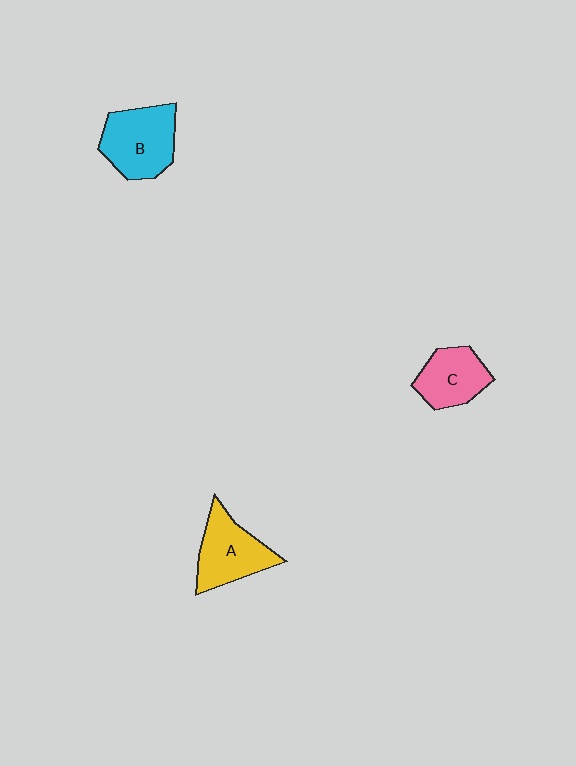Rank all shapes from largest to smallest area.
From largest to smallest: B (cyan), A (yellow), C (pink).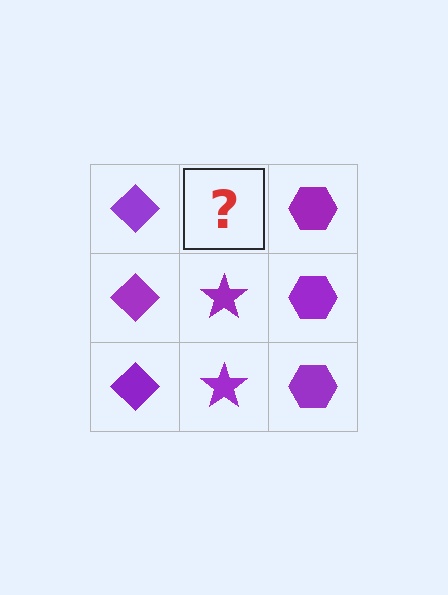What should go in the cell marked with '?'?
The missing cell should contain a purple star.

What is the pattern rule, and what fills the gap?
The rule is that each column has a consistent shape. The gap should be filled with a purple star.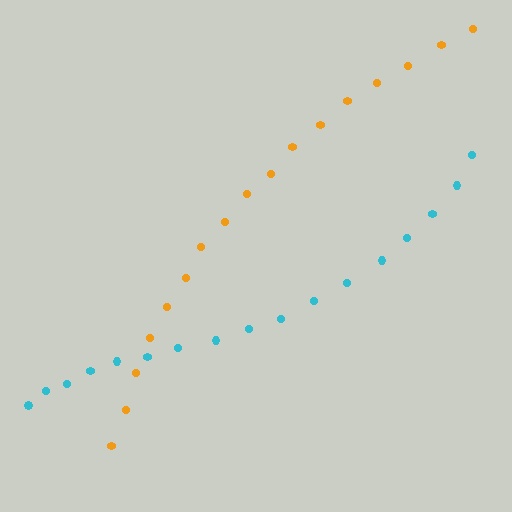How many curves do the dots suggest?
There are 2 distinct paths.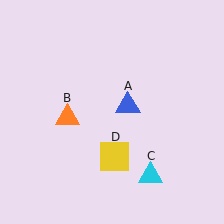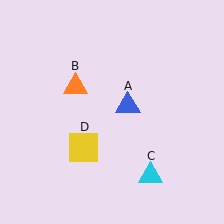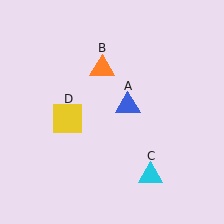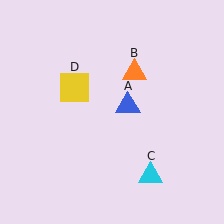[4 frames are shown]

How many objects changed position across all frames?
2 objects changed position: orange triangle (object B), yellow square (object D).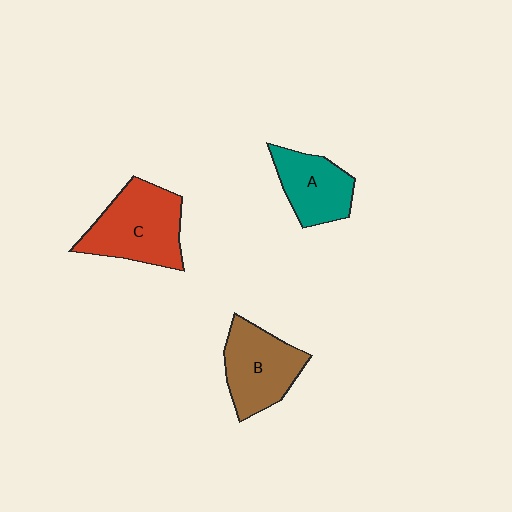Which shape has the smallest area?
Shape A (teal).